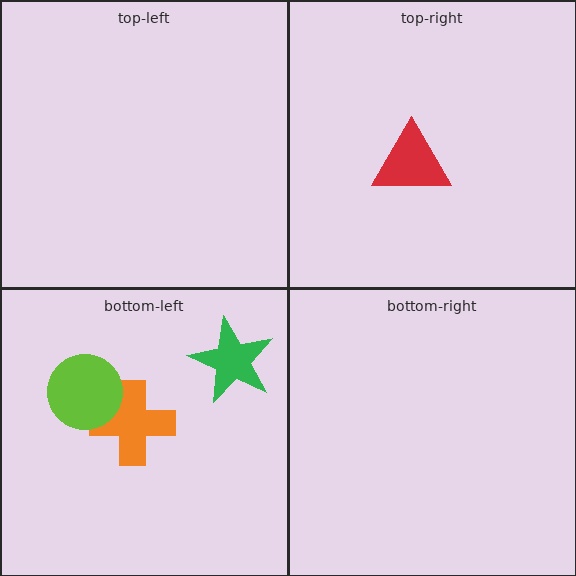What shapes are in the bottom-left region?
The green star, the orange cross, the lime circle.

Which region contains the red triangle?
The top-right region.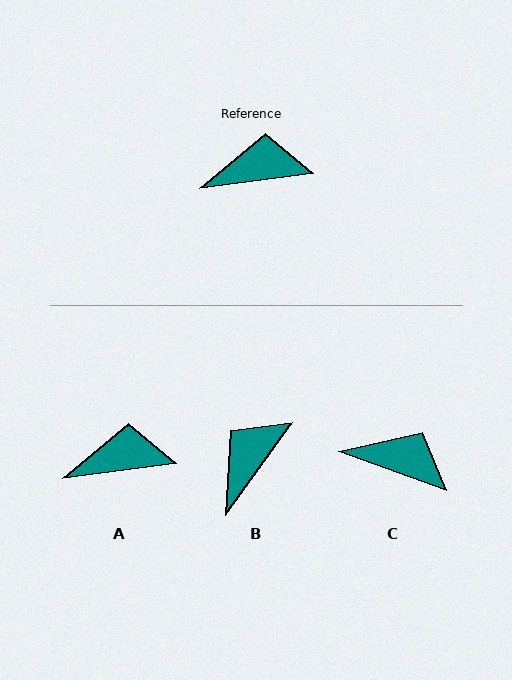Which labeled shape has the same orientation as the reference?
A.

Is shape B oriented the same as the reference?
No, it is off by about 47 degrees.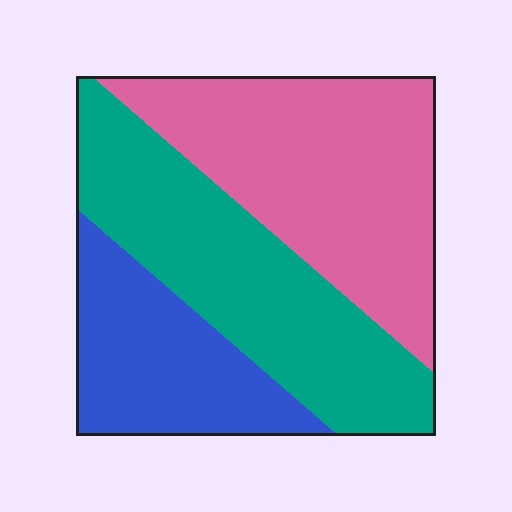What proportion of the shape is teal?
Teal covers about 35% of the shape.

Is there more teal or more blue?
Teal.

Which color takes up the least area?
Blue, at roughly 25%.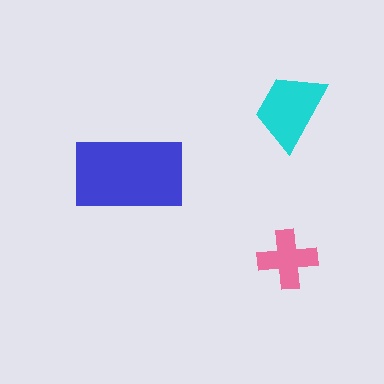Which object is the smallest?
The pink cross.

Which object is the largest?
The blue rectangle.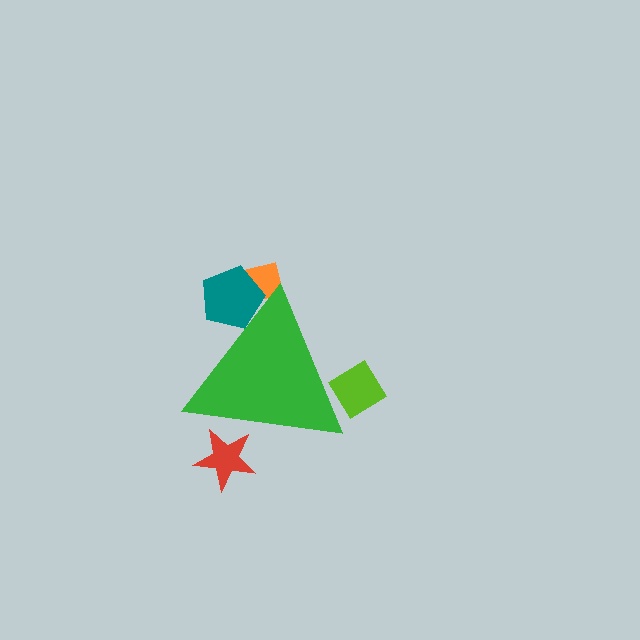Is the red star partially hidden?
Yes, the red star is partially hidden behind the green triangle.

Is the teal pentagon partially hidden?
Yes, the teal pentagon is partially hidden behind the green triangle.